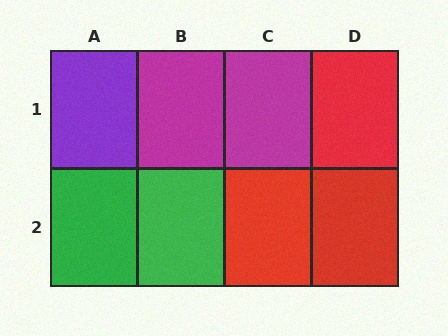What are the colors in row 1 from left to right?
Purple, magenta, magenta, red.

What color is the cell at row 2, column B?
Green.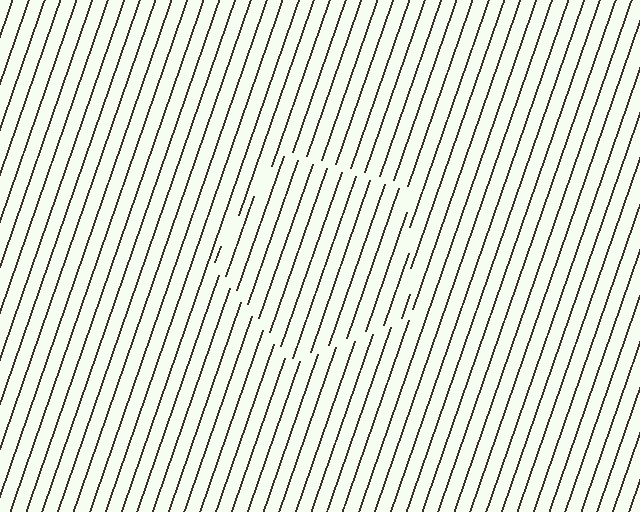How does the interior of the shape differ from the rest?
The interior of the shape contains the same grating, shifted by half a period — the contour is defined by the phase discontinuity where line-ends from the inner and outer gratings abut.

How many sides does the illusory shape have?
5 sides — the line-ends trace a pentagon.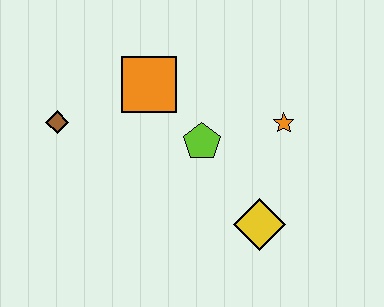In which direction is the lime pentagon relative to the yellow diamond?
The lime pentagon is above the yellow diamond.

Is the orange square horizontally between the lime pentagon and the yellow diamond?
No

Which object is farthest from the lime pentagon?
The brown diamond is farthest from the lime pentagon.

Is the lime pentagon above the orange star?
No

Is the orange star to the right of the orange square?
Yes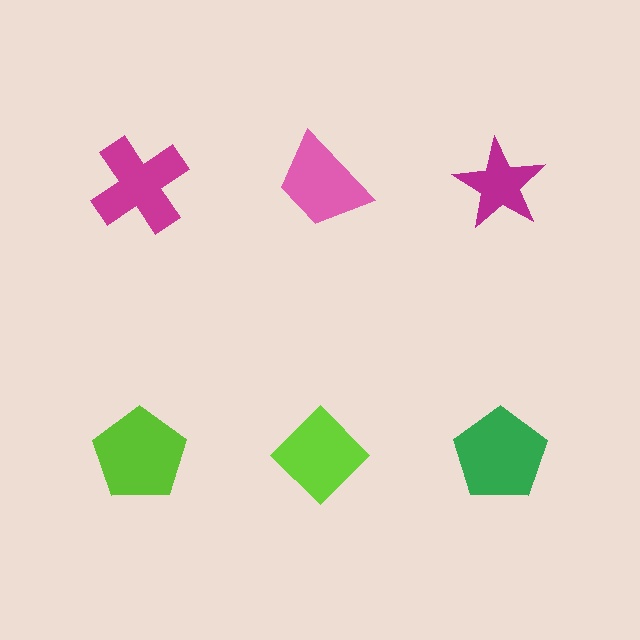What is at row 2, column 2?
A lime diamond.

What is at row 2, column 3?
A green pentagon.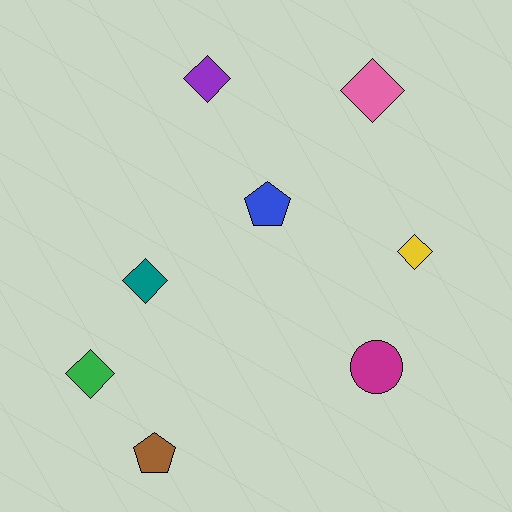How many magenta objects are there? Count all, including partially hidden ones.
There is 1 magenta object.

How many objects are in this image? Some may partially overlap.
There are 8 objects.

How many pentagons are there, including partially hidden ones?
There are 2 pentagons.